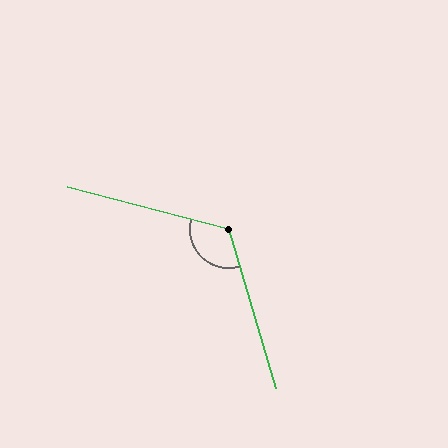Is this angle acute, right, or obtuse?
It is obtuse.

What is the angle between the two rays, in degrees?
Approximately 121 degrees.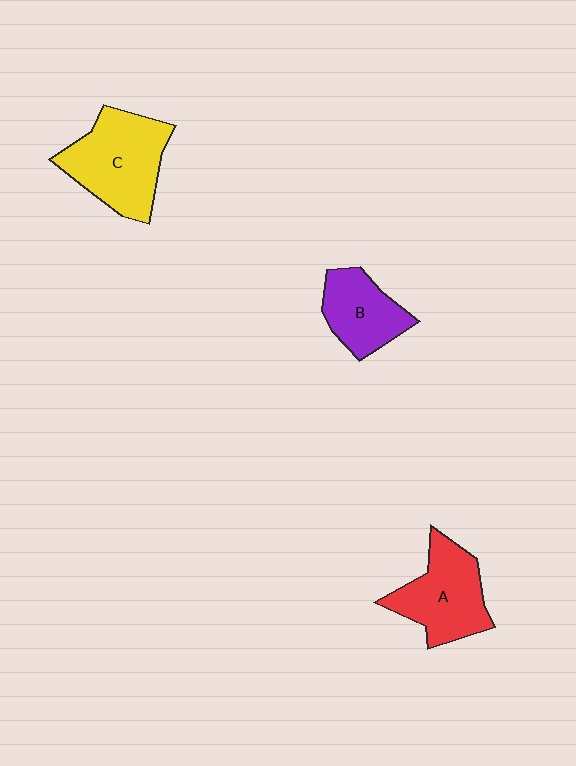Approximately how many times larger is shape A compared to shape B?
Approximately 1.3 times.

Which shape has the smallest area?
Shape B (purple).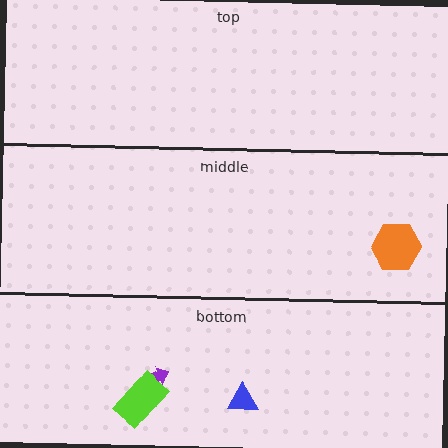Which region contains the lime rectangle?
The bottom region.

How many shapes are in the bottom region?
3.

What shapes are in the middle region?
The orange hexagon.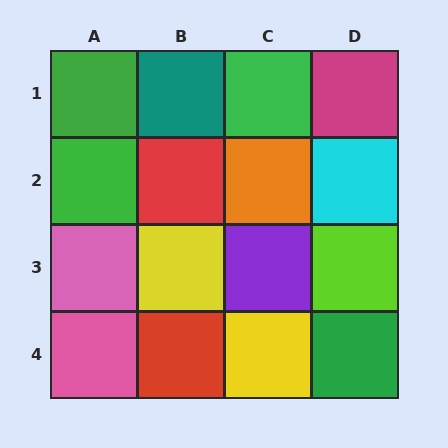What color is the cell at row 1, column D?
Magenta.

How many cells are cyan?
1 cell is cyan.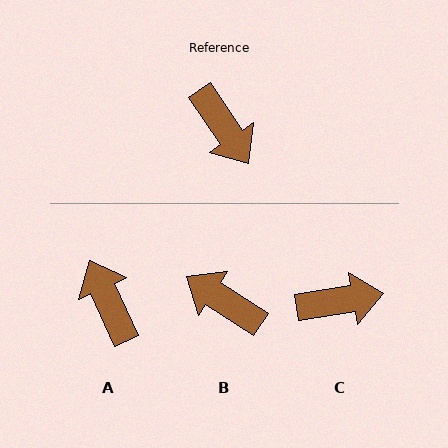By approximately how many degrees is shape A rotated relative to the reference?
Approximately 171 degrees counter-clockwise.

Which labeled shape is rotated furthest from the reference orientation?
A, about 171 degrees away.